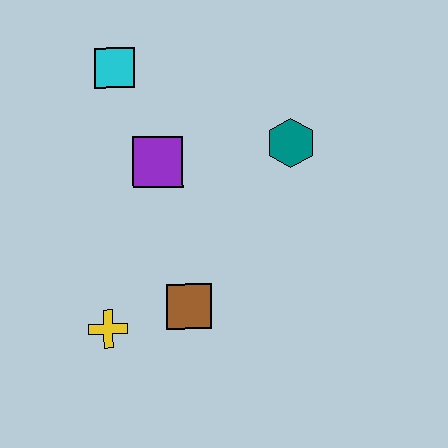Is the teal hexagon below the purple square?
No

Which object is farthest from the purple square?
The yellow cross is farthest from the purple square.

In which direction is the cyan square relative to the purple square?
The cyan square is above the purple square.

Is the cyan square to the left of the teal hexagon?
Yes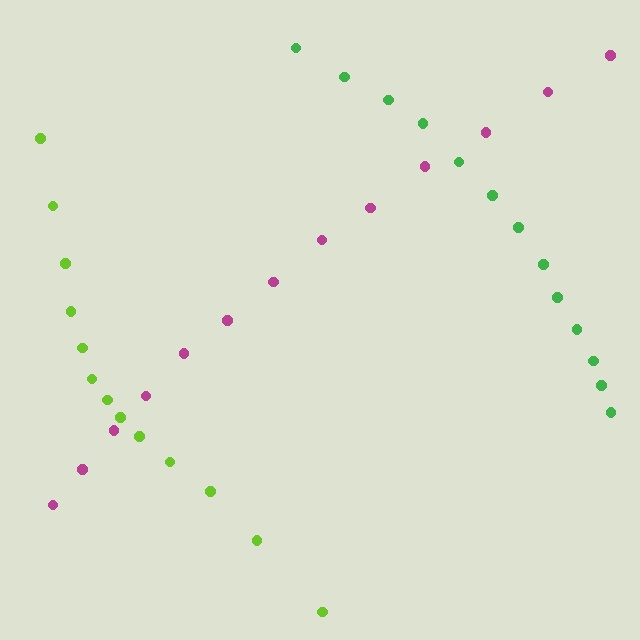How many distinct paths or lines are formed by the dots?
There are 3 distinct paths.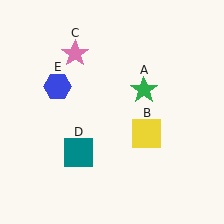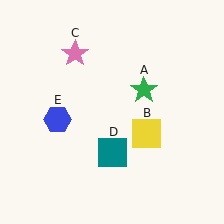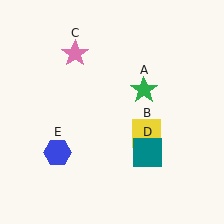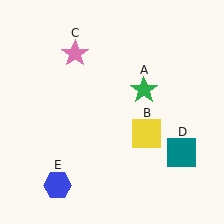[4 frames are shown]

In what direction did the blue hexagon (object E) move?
The blue hexagon (object E) moved down.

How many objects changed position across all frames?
2 objects changed position: teal square (object D), blue hexagon (object E).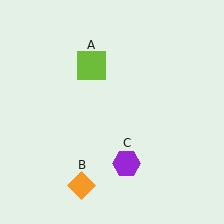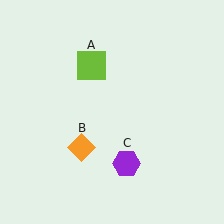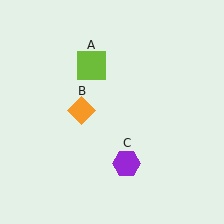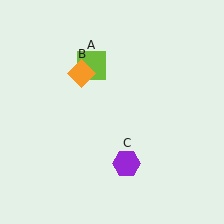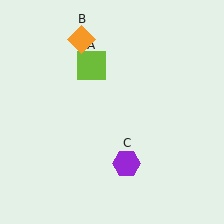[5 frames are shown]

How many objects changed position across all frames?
1 object changed position: orange diamond (object B).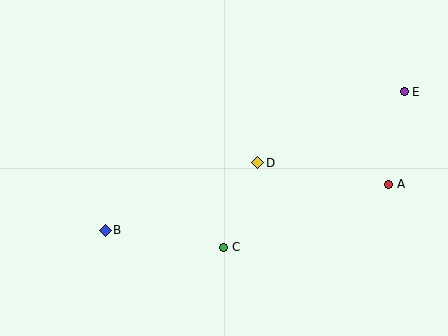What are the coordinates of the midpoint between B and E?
The midpoint between B and E is at (255, 161).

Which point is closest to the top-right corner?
Point E is closest to the top-right corner.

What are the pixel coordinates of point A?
Point A is at (389, 184).